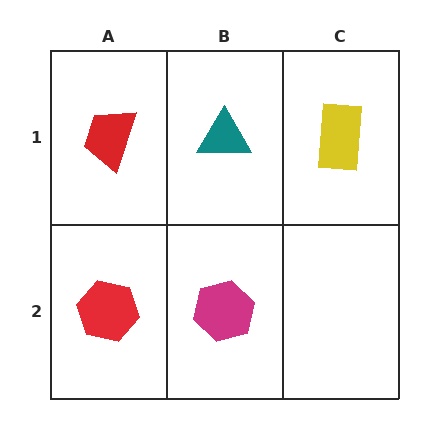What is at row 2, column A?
A red hexagon.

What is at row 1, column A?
A red trapezoid.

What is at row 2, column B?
A magenta hexagon.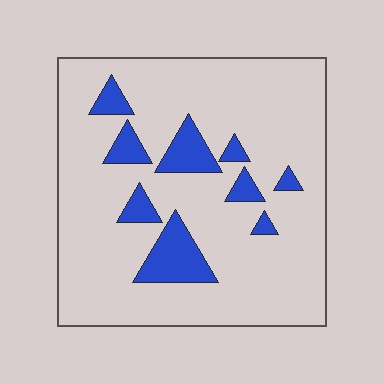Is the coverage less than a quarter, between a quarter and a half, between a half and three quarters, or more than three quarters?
Less than a quarter.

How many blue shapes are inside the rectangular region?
9.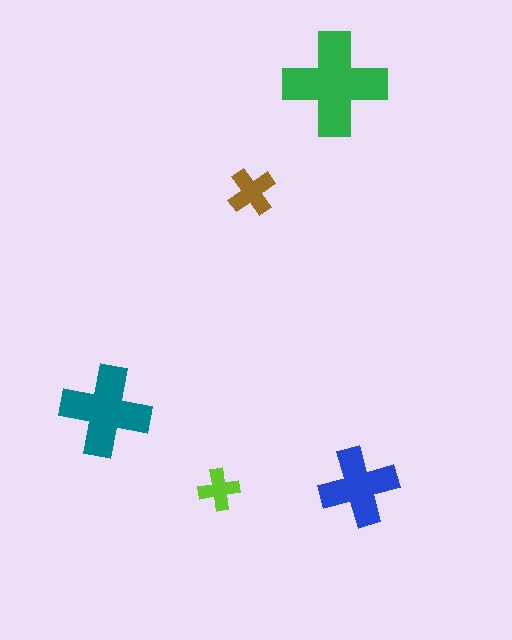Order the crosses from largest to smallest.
the green one, the teal one, the blue one, the brown one, the lime one.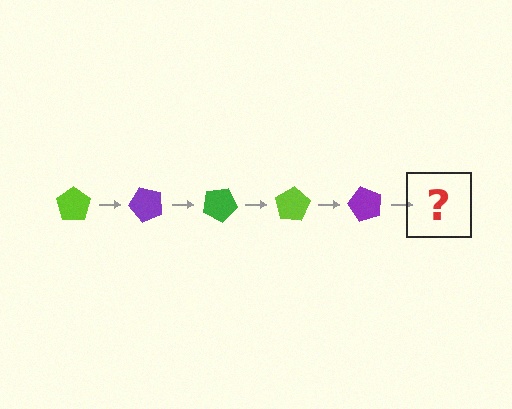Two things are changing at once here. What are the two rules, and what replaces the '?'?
The two rules are that it rotates 50 degrees each step and the color cycles through lime, purple, and green. The '?' should be a green pentagon, rotated 250 degrees from the start.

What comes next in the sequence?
The next element should be a green pentagon, rotated 250 degrees from the start.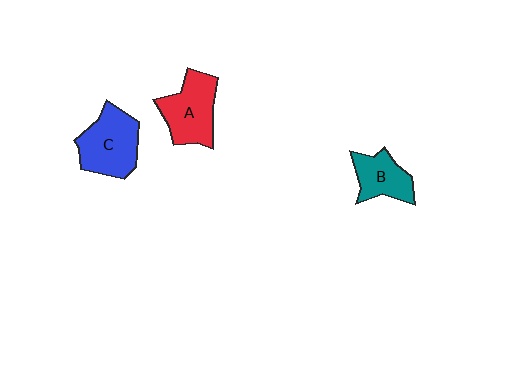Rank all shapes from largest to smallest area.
From largest to smallest: C (blue), A (red), B (teal).